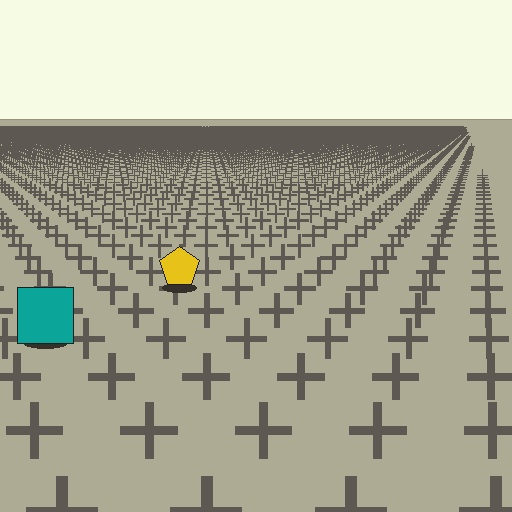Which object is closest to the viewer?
The teal square is closest. The texture marks near it are larger and more spread out.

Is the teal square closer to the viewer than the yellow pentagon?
Yes. The teal square is closer — you can tell from the texture gradient: the ground texture is coarser near it.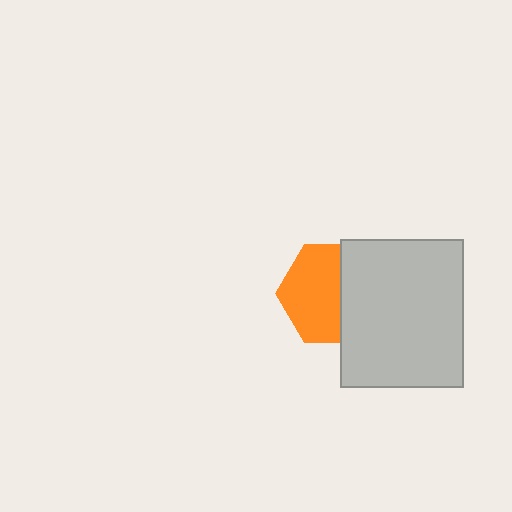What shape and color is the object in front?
The object in front is a light gray rectangle.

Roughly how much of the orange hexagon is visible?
About half of it is visible (roughly 59%).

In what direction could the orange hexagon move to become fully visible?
The orange hexagon could move left. That would shift it out from behind the light gray rectangle entirely.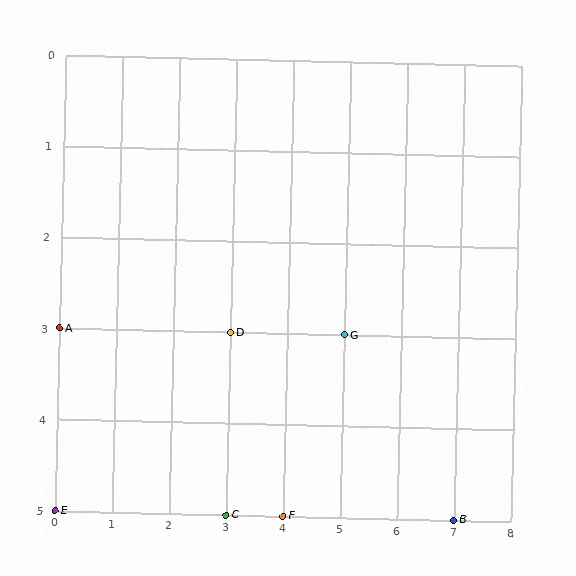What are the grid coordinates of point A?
Point A is at grid coordinates (0, 3).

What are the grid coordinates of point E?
Point E is at grid coordinates (0, 5).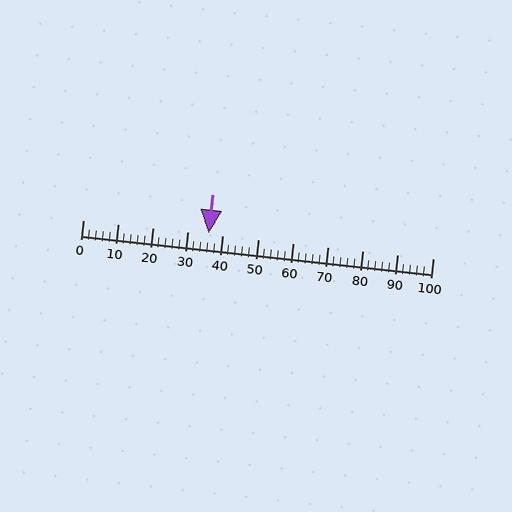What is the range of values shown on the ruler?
The ruler shows values from 0 to 100.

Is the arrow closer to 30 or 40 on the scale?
The arrow is closer to 40.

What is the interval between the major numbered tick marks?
The major tick marks are spaced 10 units apart.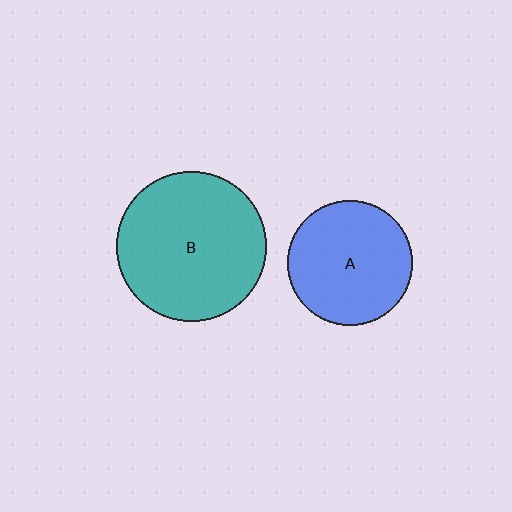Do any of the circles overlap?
No, none of the circles overlap.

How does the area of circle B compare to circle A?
Approximately 1.4 times.